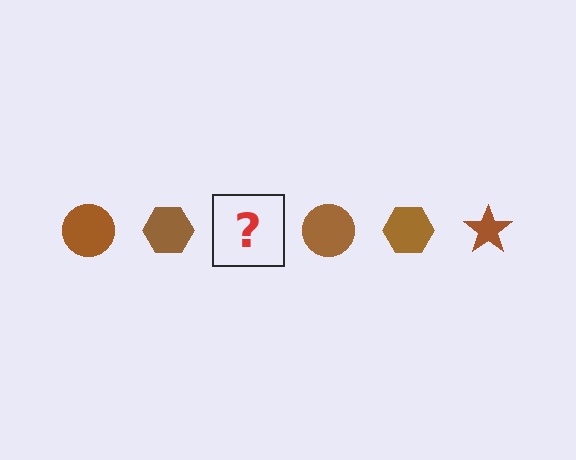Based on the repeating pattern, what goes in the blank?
The blank should be a brown star.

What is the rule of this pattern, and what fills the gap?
The rule is that the pattern cycles through circle, hexagon, star shapes in brown. The gap should be filled with a brown star.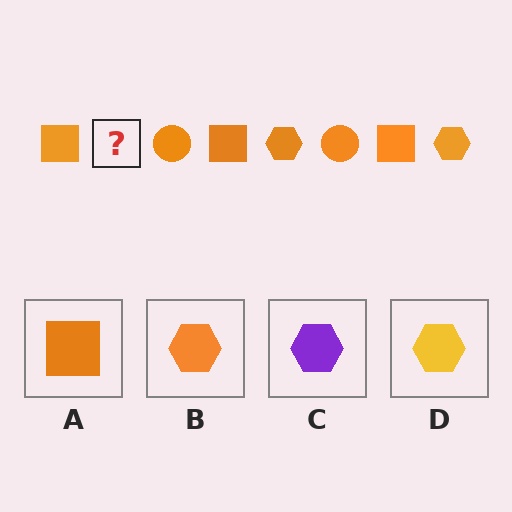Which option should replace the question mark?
Option B.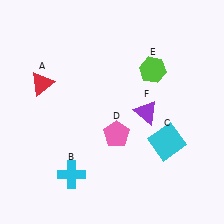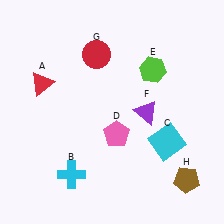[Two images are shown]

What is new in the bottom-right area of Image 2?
A brown pentagon (H) was added in the bottom-right area of Image 2.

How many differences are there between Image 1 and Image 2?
There are 2 differences between the two images.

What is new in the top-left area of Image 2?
A red circle (G) was added in the top-left area of Image 2.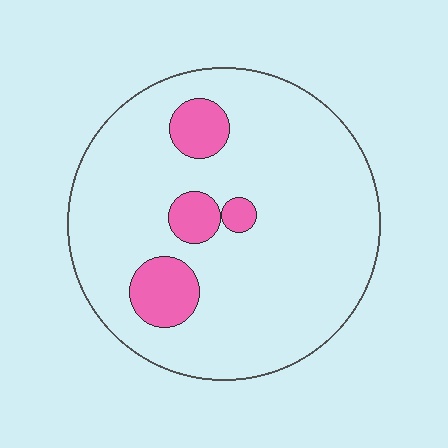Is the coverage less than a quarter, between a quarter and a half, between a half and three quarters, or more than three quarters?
Less than a quarter.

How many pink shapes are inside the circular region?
4.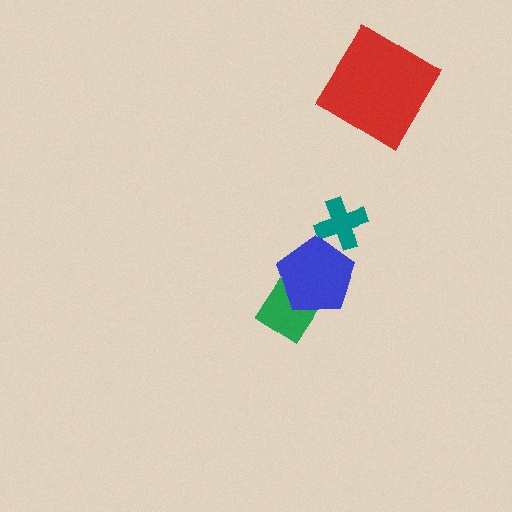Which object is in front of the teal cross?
The blue pentagon is in front of the teal cross.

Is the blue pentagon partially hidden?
No, no other shape covers it.